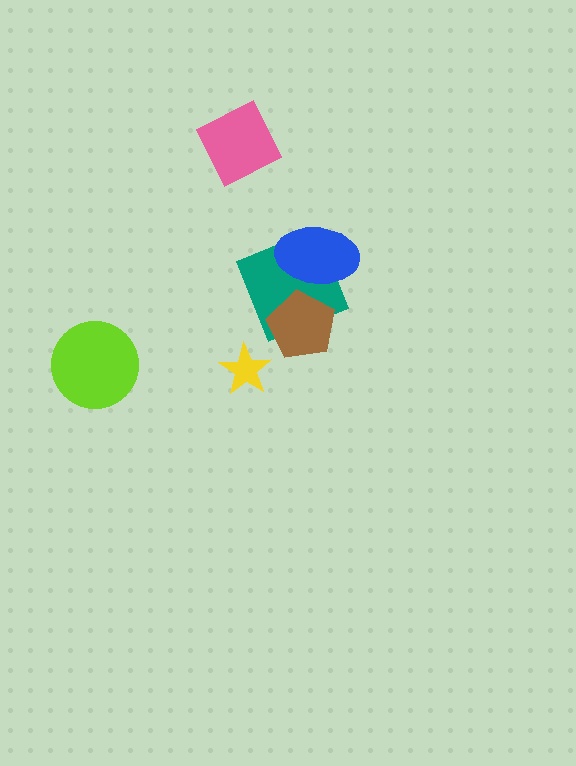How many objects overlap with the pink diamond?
0 objects overlap with the pink diamond.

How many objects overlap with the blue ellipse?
1 object overlaps with the blue ellipse.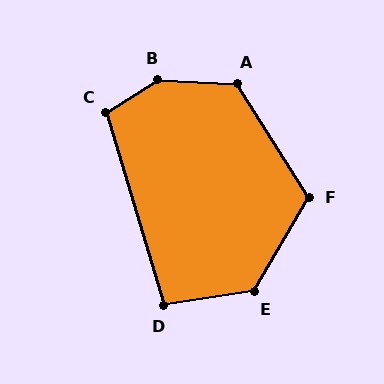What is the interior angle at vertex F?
Approximately 117 degrees (obtuse).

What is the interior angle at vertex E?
Approximately 129 degrees (obtuse).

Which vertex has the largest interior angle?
B, at approximately 145 degrees.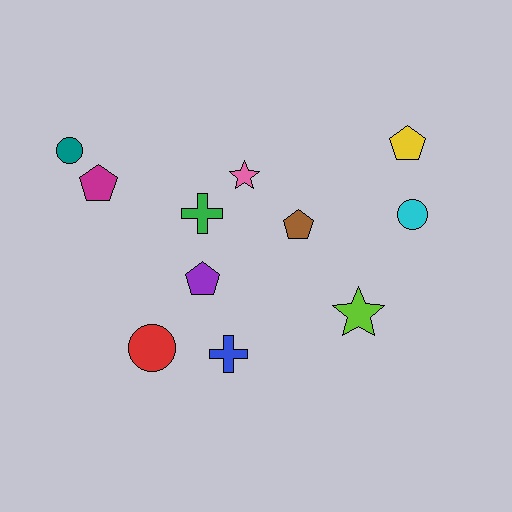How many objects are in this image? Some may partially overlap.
There are 11 objects.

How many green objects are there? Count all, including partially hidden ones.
There is 1 green object.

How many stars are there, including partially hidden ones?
There are 2 stars.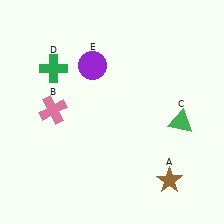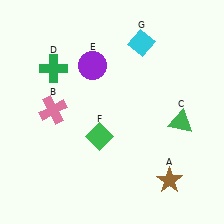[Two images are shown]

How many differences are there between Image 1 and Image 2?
There are 2 differences between the two images.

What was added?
A green diamond (F), a cyan diamond (G) were added in Image 2.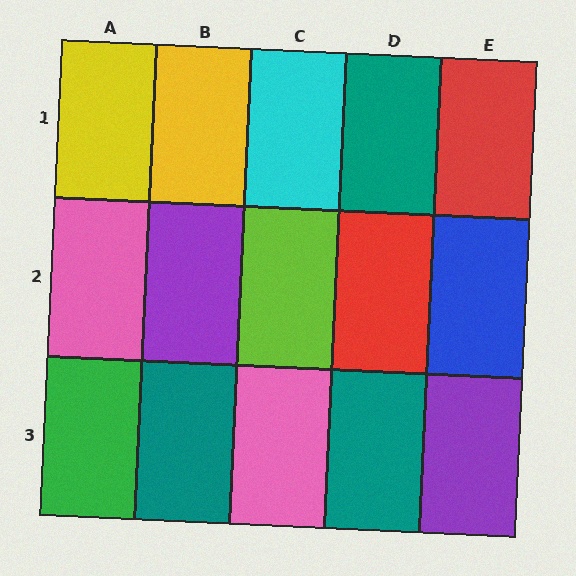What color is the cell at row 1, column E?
Red.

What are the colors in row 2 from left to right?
Pink, purple, lime, red, blue.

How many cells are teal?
3 cells are teal.